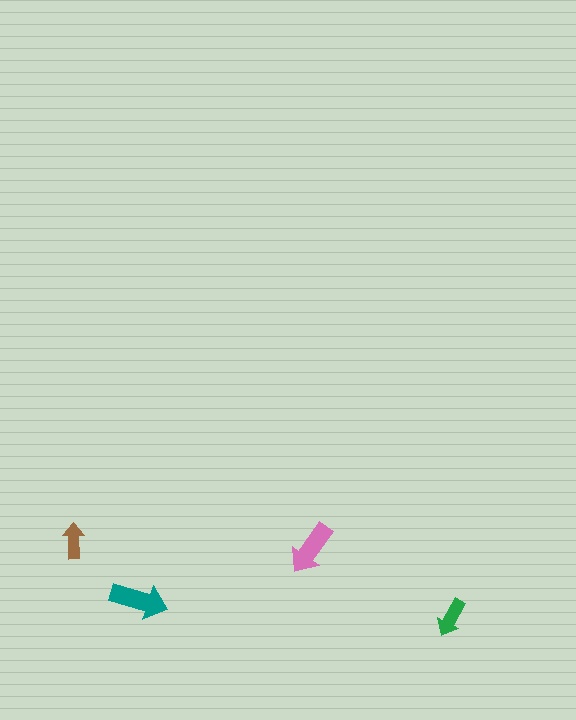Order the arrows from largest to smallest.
the teal one, the pink one, the green one, the brown one.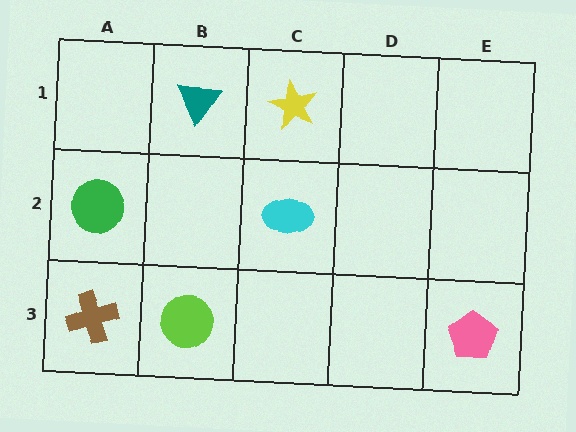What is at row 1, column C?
A yellow star.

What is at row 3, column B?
A lime circle.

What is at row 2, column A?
A green circle.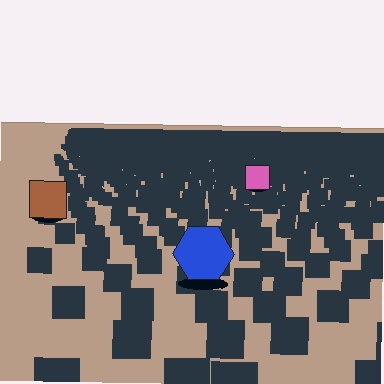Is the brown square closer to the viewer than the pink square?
Yes. The brown square is closer — you can tell from the texture gradient: the ground texture is coarser near it.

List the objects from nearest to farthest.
From nearest to farthest: the blue hexagon, the brown square, the pink square.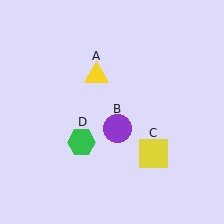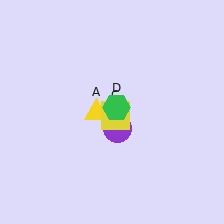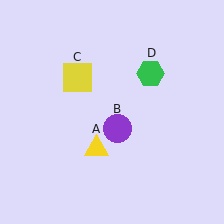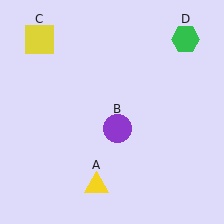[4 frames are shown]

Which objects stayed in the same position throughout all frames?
Purple circle (object B) remained stationary.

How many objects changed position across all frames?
3 objects changed position: yellow triangle (object A), yellow square (object C), green hexagon (object D).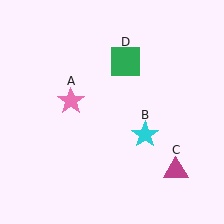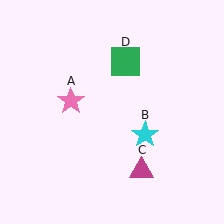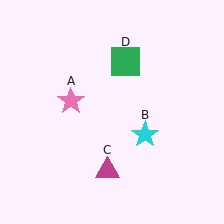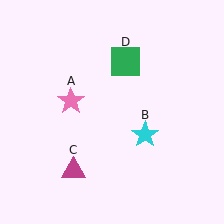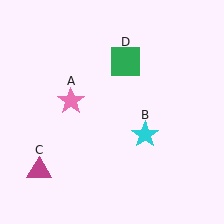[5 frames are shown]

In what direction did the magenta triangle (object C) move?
The magenta triangle (object C) moved left.